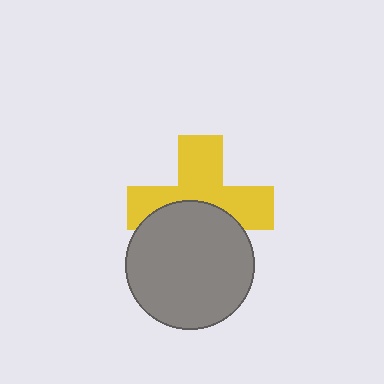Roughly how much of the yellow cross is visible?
About half of it is visible (roughly 58%).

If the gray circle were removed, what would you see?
You would see the complete yellow cross.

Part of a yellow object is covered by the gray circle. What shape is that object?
It is a cross.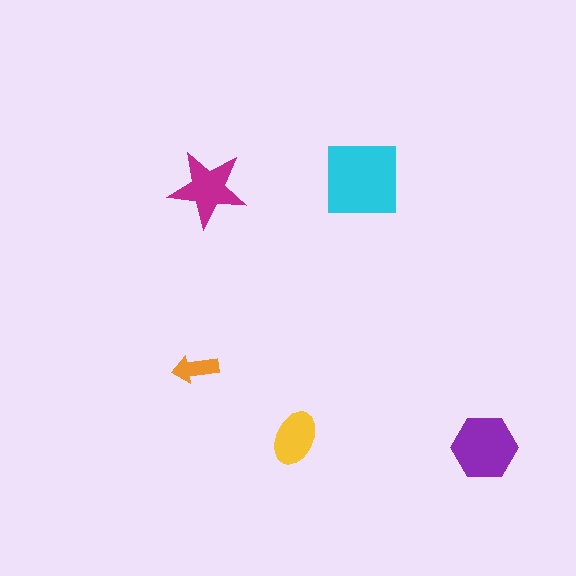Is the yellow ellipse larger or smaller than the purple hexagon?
Smaller.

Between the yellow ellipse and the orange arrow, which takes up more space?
The yellow ellipse.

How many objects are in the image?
There are 5 objects in the image.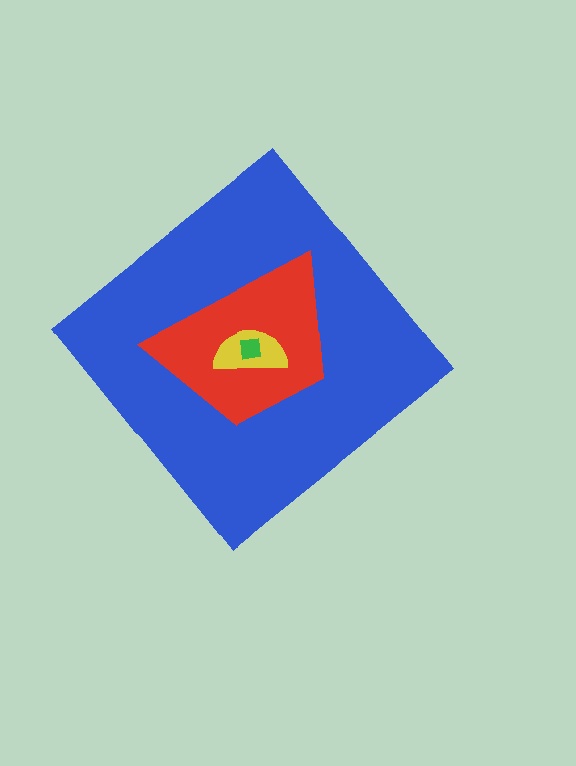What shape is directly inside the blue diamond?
The red trapezoid.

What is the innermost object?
The green square.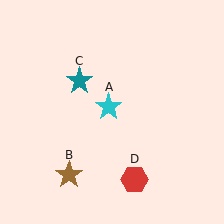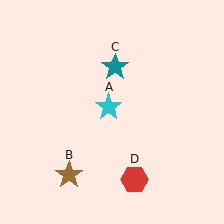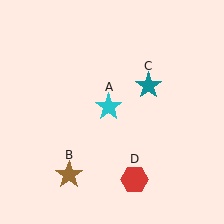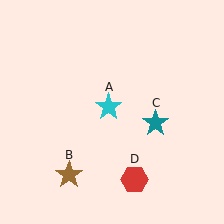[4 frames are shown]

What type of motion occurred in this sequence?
The teal star (object C) rotated clockwise around the center of the scene.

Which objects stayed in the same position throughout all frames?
Cyan star (object A) and brown star (object B) and red hexagon (object D) remained stationary.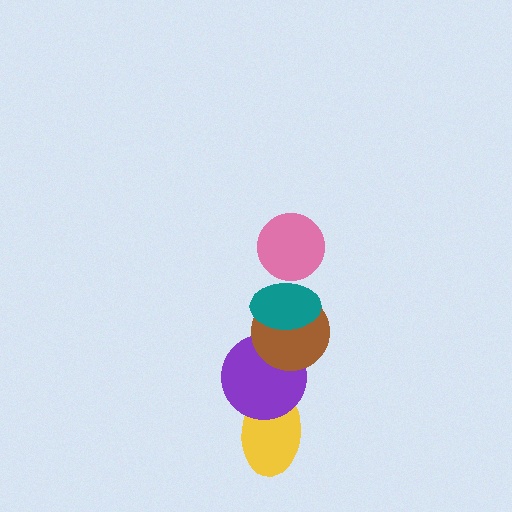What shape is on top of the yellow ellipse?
The purple circle is on top of the yellow ellipse.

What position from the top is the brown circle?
The brown circle is 3rd from the top.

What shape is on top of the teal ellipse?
The pink circle is on top of the teal ellipse.